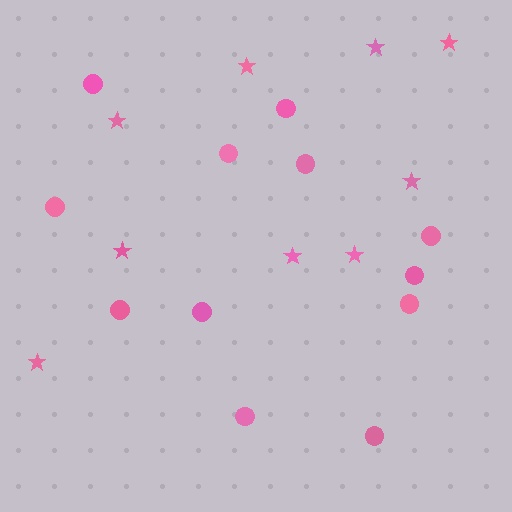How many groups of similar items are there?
There are 2 groups: one group of stars (9) and one group of circles (12).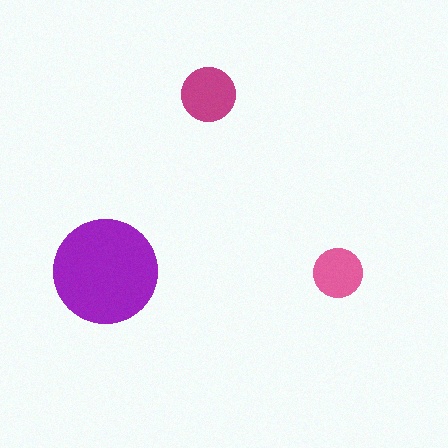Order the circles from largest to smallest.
the purple one, the magenta one, the pink one.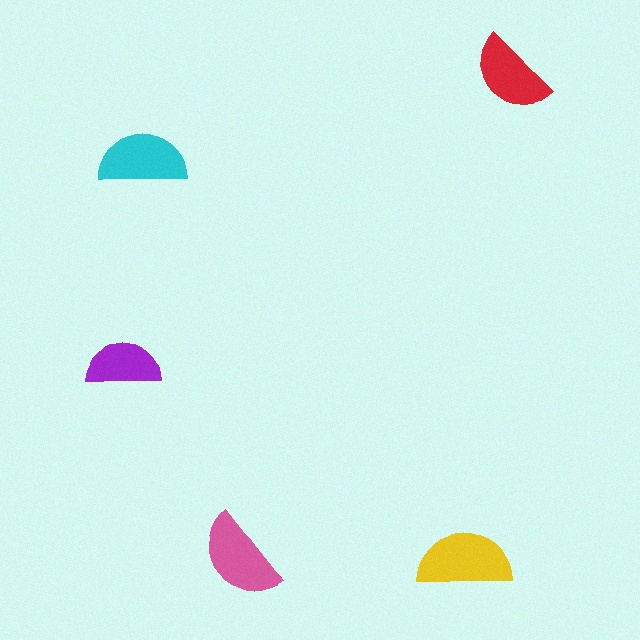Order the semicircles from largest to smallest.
the yellow one, the pink one, the cyan one, the red one, the purple one.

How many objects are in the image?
There are 5 objects in the image.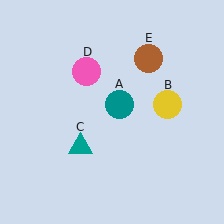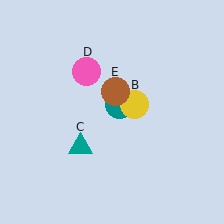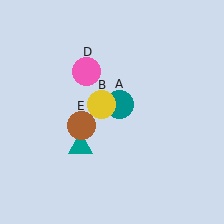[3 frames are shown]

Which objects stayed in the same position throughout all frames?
Teal circle (object A) and teal triangle (object C) and pink circle (object D) remained stationary.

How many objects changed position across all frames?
2 objects changed position: yellow circle (object B), brown circle (object E).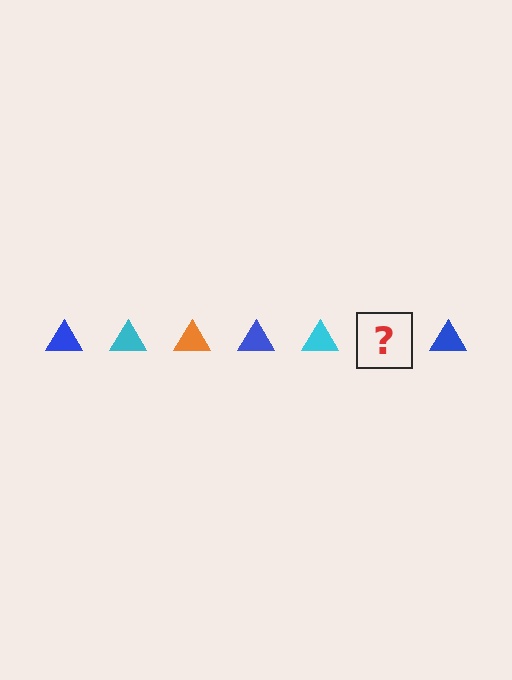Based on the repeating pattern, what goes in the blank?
The blank should be an orange triangle.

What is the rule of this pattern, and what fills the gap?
The rule is that the pattern cycles through blue, cyan, orange triangles. The gap should be filled with an orange triangle.